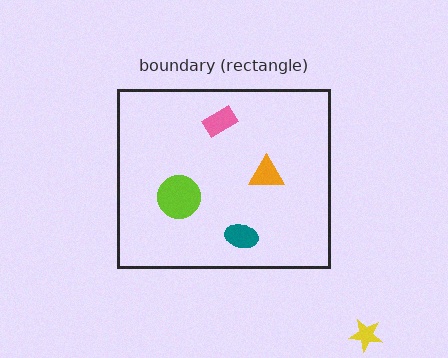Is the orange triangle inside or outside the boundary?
Inside.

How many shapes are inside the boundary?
4 inside, 1 outside.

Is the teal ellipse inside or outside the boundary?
Inside.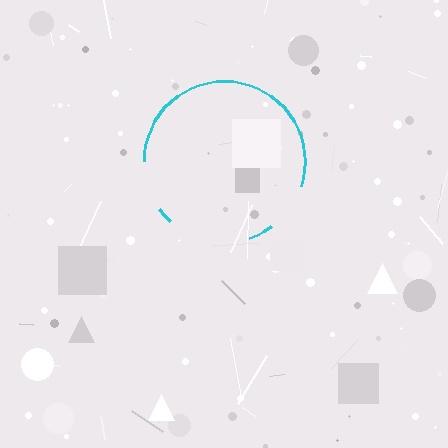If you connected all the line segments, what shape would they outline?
They would outline a circle.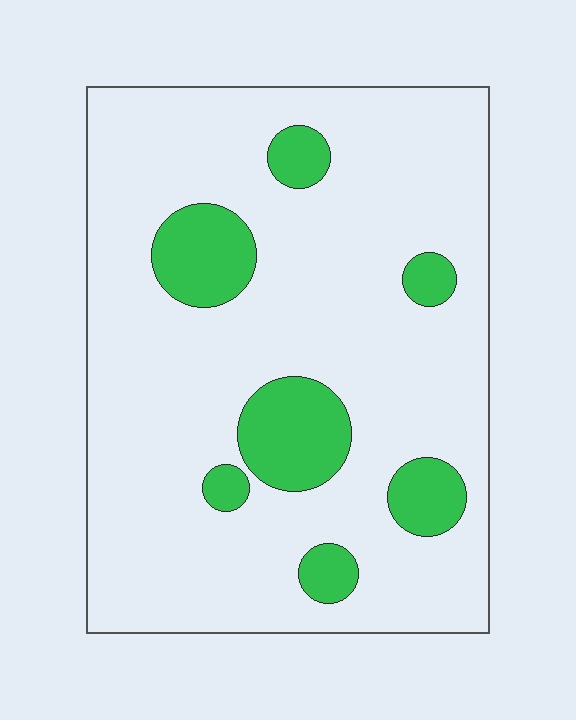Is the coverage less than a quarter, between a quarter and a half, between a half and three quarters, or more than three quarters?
Less than a quarter.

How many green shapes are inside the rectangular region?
7.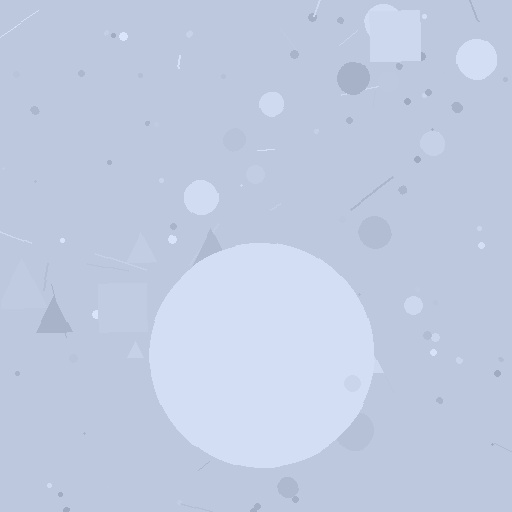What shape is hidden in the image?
A circle is hidden in the image.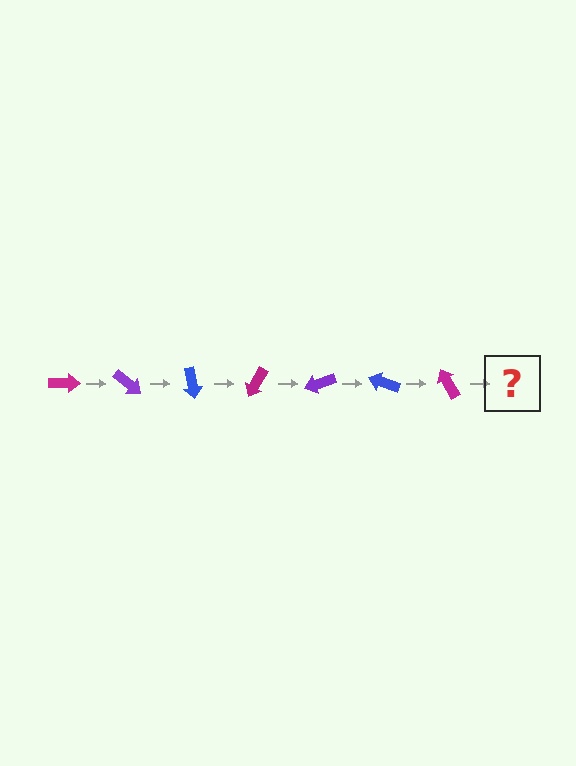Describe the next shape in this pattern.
It should be a purple arrow, rotated 280 degrees from the start.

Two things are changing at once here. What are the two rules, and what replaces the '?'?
The two rules are that it rotates 40 degrees each step and the color cycles through magenta, purple, and blue. The '?' should be a purple arrow, rotated 280 degrees from the start.